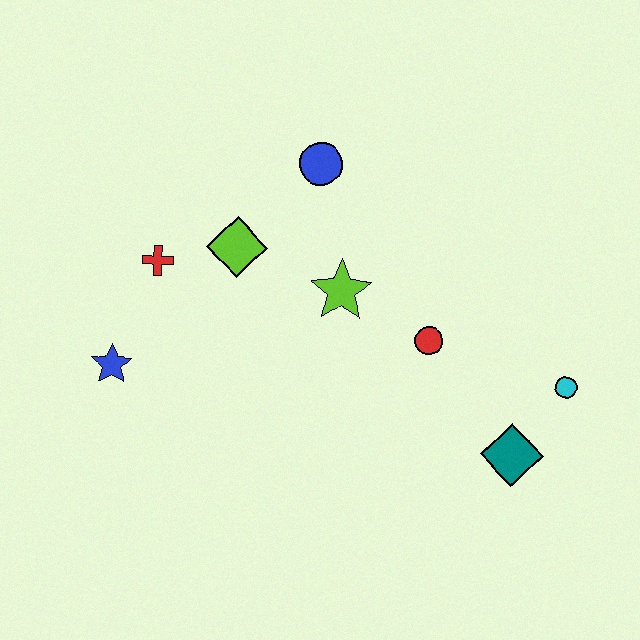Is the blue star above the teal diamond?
Yes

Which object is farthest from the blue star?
The cyan circle is farthest from the blue star.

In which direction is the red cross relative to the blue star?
The red cross is above the blue star.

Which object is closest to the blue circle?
The lime diamond is closest to the blue circle.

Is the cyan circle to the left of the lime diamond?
No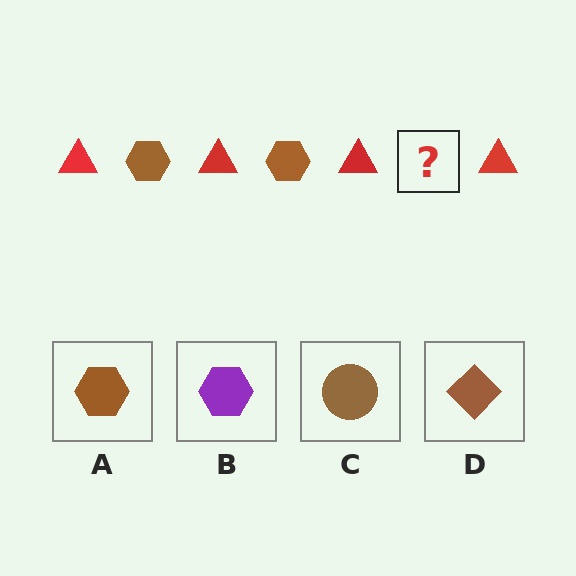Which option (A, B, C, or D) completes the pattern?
A.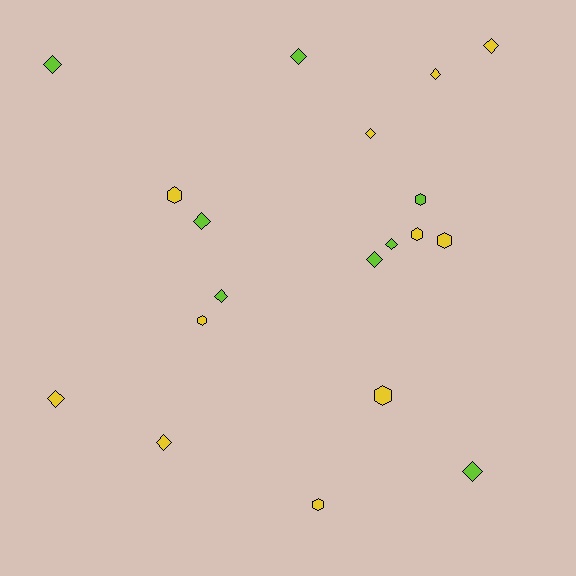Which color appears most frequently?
Yellow, with 11 objects.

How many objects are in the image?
There are 19 objects.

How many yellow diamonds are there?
There are 5 yellow diamonds.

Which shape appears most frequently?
Diamond, with 12 objects.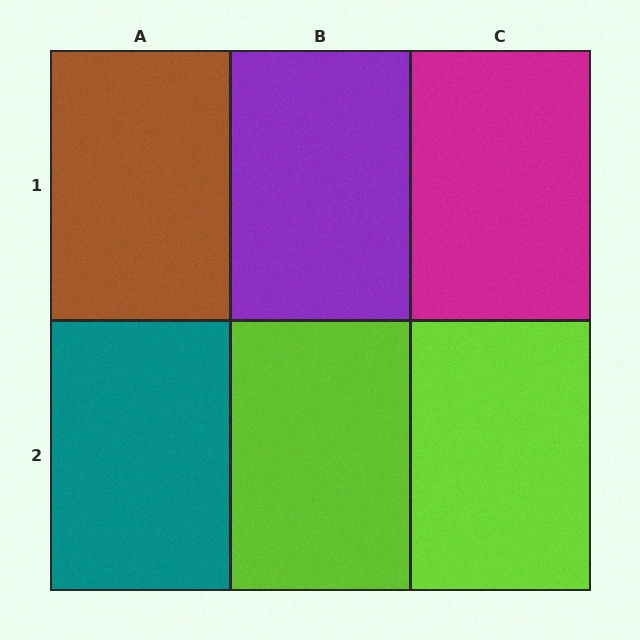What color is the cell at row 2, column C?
Lime.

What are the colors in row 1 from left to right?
Brown, purple, magenta.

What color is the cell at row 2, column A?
Teal.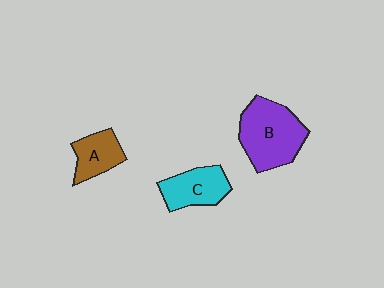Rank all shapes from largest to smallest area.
From largest to smallest: B (purple), C (cyan), A (brown).